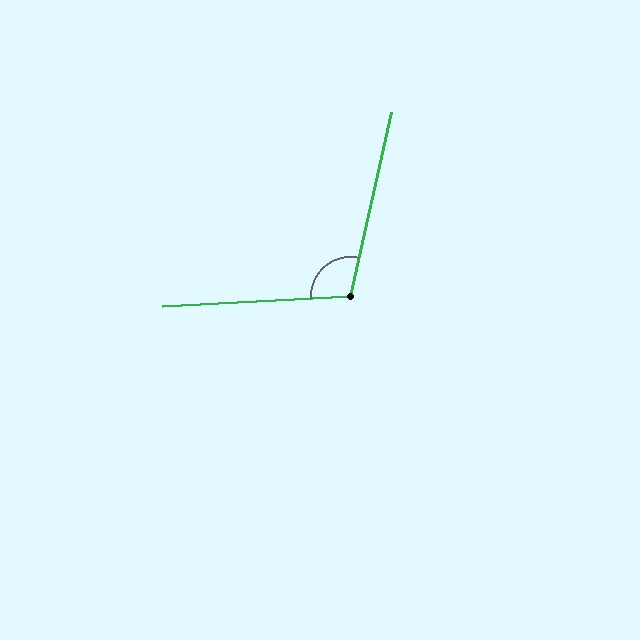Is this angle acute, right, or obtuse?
It is obtuse.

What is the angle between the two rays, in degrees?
Approximately 105 degrees.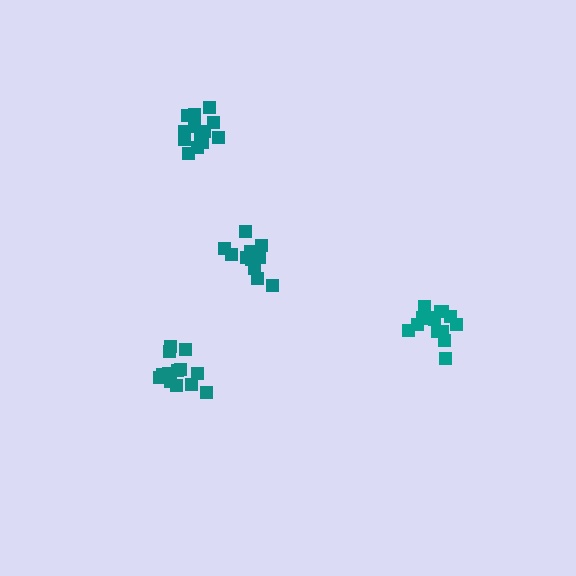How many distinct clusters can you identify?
There are 4 distinct clusters.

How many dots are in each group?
Group 1: 13 dots, Group 2: 13 dots, Group 3: 16 dots, Group 4: 13 dots (55 total).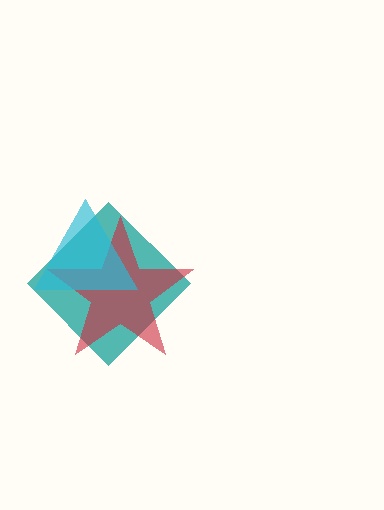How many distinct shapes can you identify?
There are 3 distinct shapes: a teal diamond, a red star, a cyan triangle.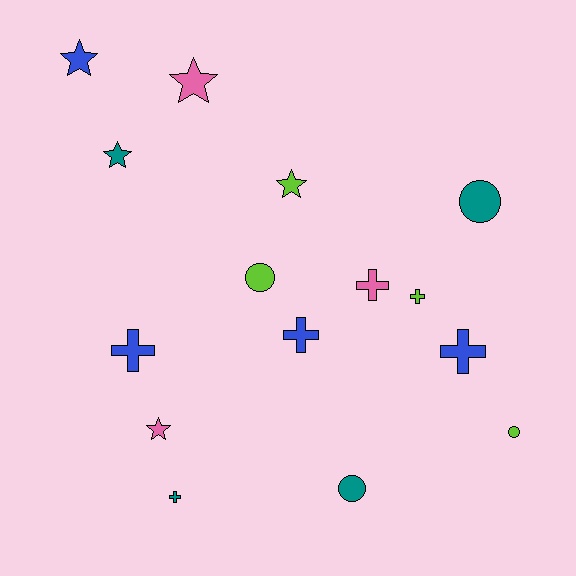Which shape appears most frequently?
Cross, with 6 objects.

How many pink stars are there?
There are 2 pink stars.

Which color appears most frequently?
Teal, with 4 objects.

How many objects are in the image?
There are 15 objects.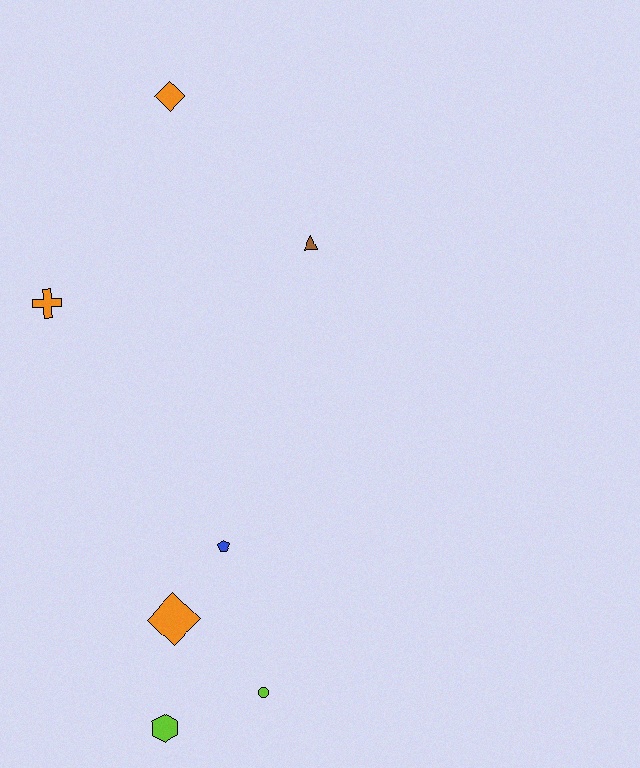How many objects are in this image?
There are 7 objects.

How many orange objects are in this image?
There are 3 orange objects.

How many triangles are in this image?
There is 1 triangle.